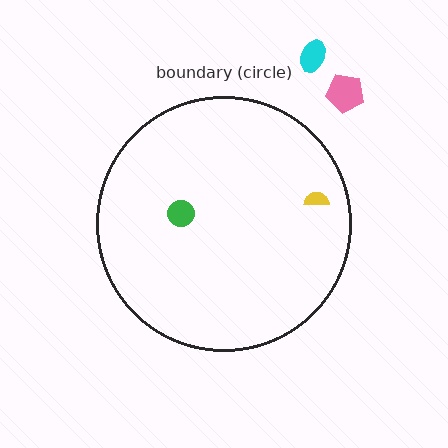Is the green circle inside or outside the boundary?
Inside.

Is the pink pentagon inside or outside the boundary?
Outside.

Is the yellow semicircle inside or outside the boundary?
Inside.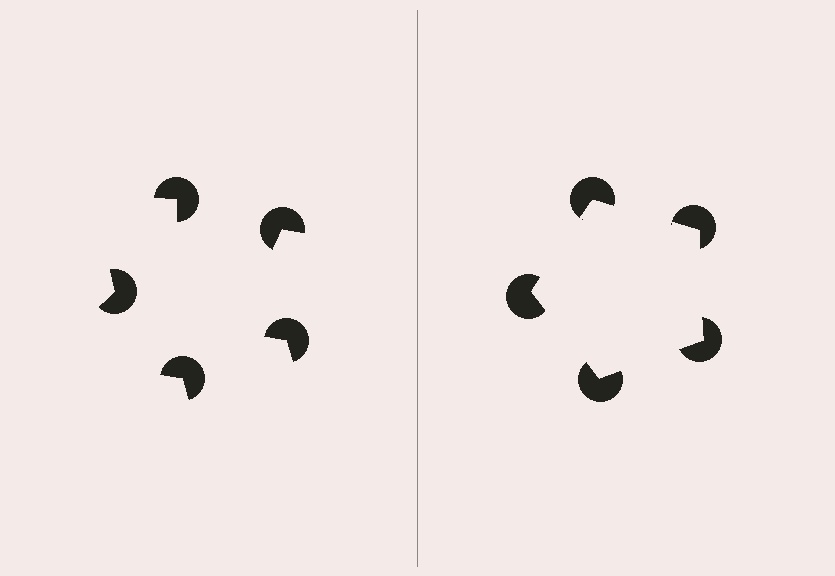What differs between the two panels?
The pac-man discs are positioned identically on both sides; only the wedge orientations differ. On the right they align to a pentagon; on the left they are misaligned.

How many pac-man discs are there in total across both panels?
10 — 5 on each side.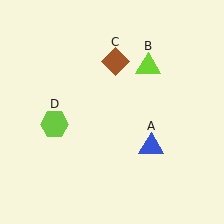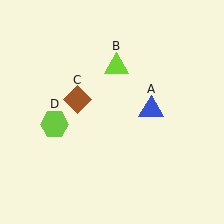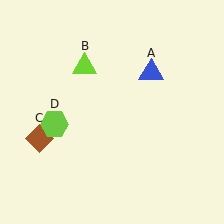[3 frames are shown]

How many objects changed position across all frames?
3 objects changed position: blue triangle (object A), lime triangle (object B), brown diamond (object C).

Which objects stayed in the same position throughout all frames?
Lime hexagon (object D) remained stationary.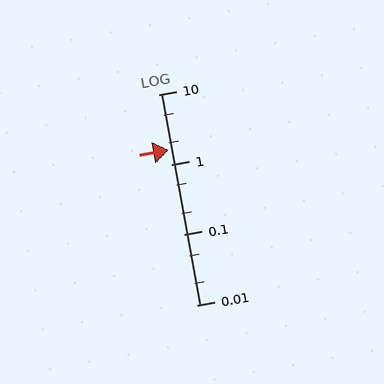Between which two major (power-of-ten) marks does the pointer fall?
The pointer is between 1 and 10.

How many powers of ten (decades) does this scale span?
The scale spans 3 decades, from 0.01 to 10.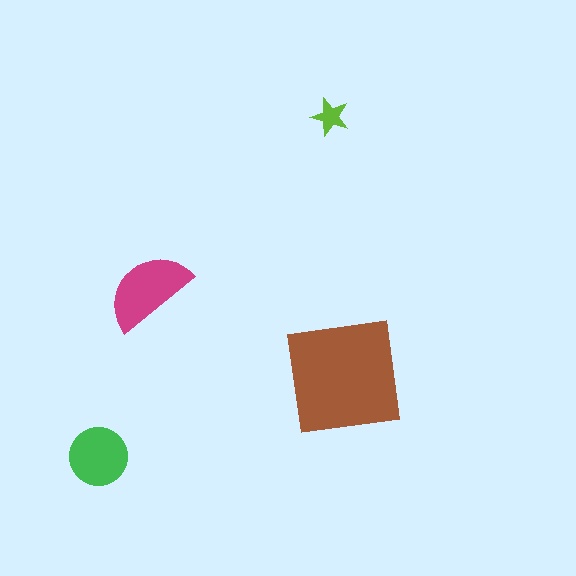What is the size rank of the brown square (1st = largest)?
1st.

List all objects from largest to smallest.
The brown square, the magenta semicircle, the green circle, the lime star.